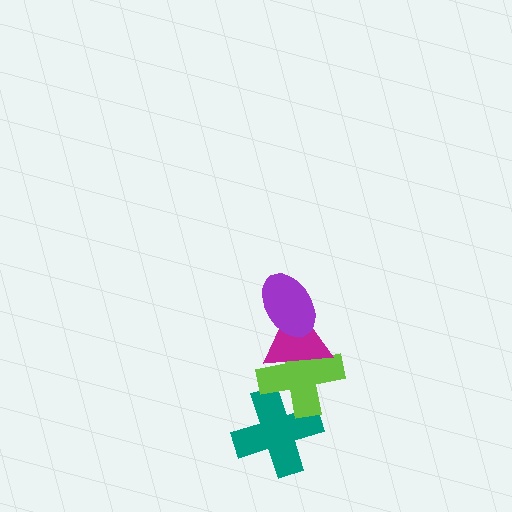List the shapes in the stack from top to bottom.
From top to bottom: the purple ellipse, the magenta triangle, the lime cross, the teal cross.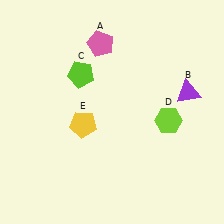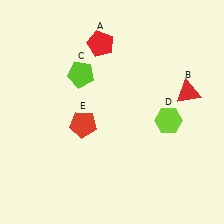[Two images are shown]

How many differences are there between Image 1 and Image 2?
There are 3 differences between the two images.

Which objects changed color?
A changed from pink to red. B changed from purple to red. E changed from yellow to red.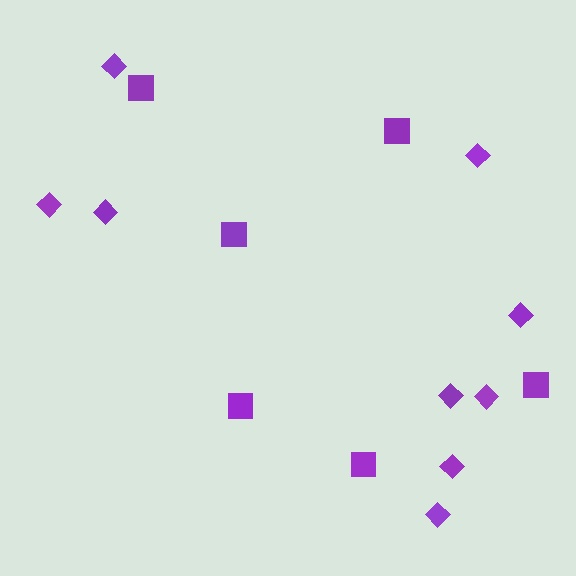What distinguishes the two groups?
There are 2 groups: one group of squares (6) and one group of diamonds (9).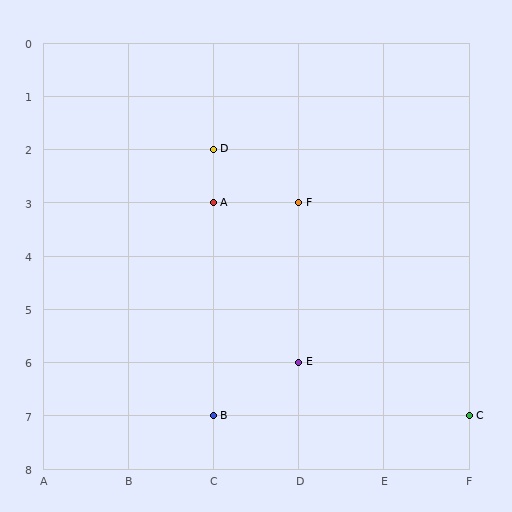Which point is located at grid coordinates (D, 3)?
Point F is at (D, 3).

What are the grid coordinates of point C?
Point C is at grid coordinates (F, 7).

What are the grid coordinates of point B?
Point B is at grid coordinates (C, 7).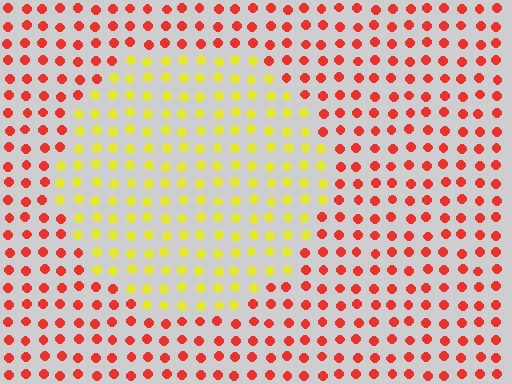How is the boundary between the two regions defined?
The boundary is defined purely by a slight shift in hue (about 61 degrees). Spacing, size, and orientation are identical on both sides.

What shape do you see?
I see a circle.